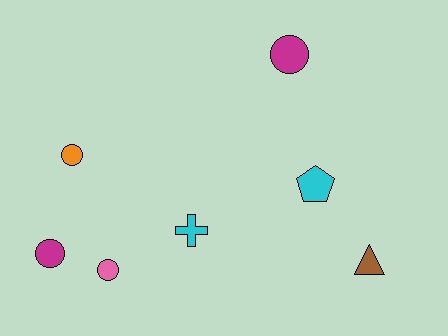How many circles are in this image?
There are 4 circles.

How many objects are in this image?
There are 7 objects.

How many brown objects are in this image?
There is 1 brown object.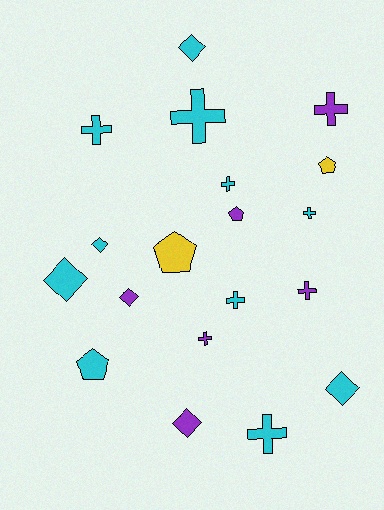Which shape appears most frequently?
Cross, with 9 objects.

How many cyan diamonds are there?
There are 4 cyan diamonds.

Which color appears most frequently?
Cyan, with 11 objects.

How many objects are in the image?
There are 19 objects.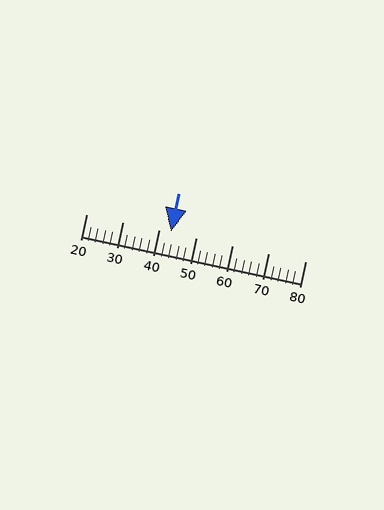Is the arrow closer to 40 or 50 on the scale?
The arrow is closer to 40.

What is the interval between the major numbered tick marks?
The major tick marks are spaced 10 units apart.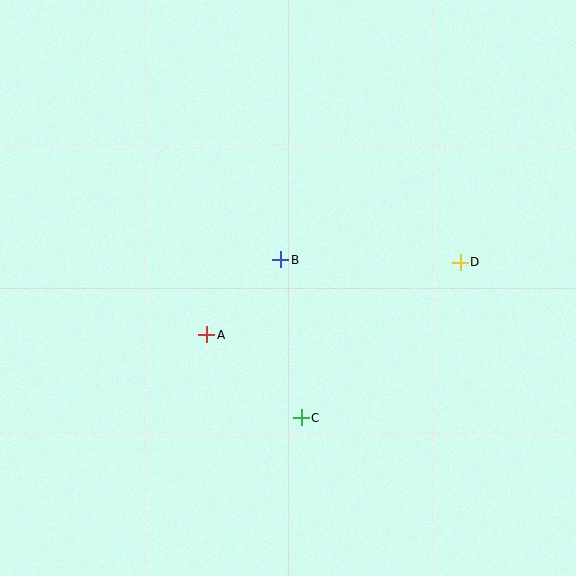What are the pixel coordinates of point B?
Point B is at (281, 260).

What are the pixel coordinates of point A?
Point A is at (207, 335).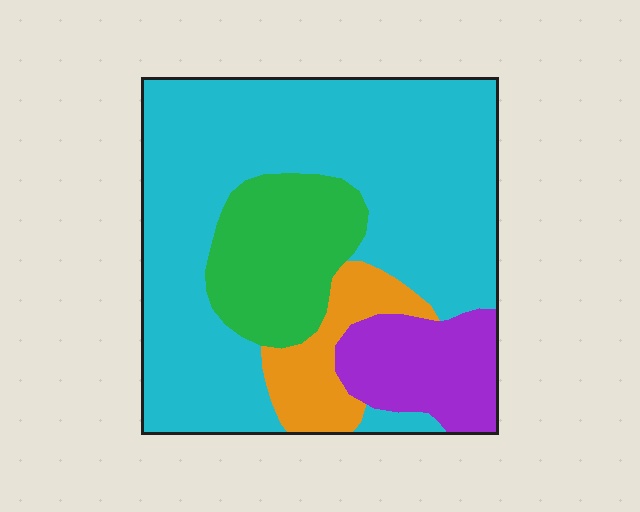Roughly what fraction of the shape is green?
Green takes up about one sixth (1/6) of the shape.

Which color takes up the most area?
Cyan, at roughly 60%.